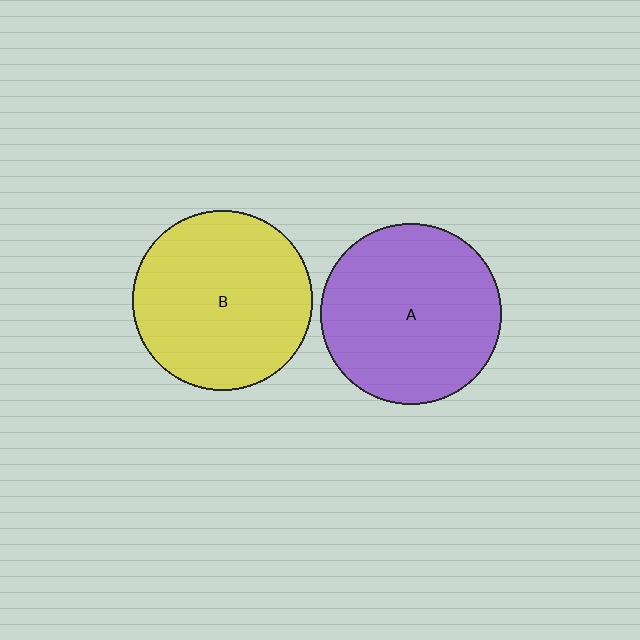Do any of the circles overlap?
No, none of the circles overlap.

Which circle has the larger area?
Circle A (purple).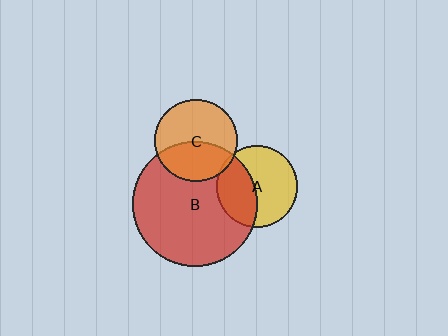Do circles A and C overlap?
Yes.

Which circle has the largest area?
Circle B (red).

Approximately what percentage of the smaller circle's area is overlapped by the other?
Approximately 5%.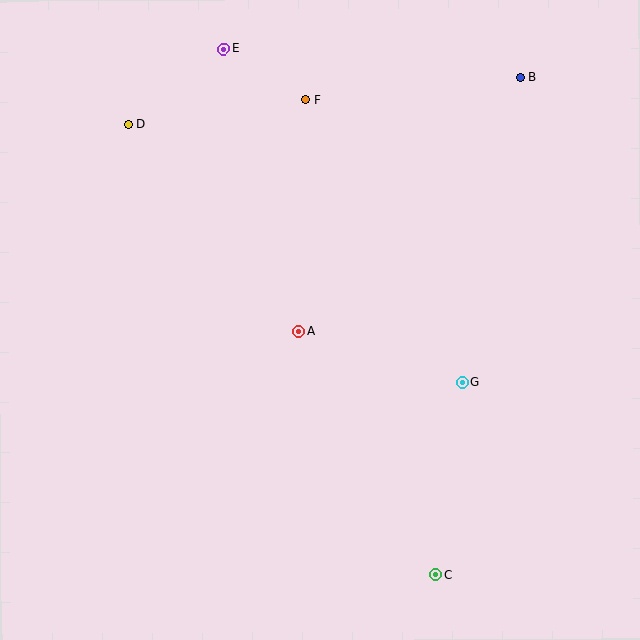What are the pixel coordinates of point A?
Point A is at (299, 331).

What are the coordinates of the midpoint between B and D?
The midpoint between B and D is at (324, 101).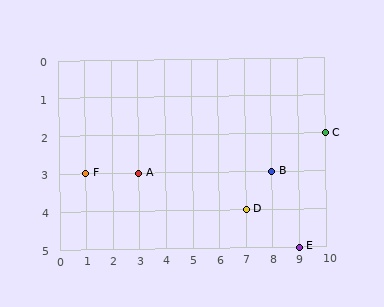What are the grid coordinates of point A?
Point A is at grid coordinates (3, 3).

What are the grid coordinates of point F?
Point F is at grid coordinates (1, 3).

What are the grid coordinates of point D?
Point D is at grid coordinates (7, 4).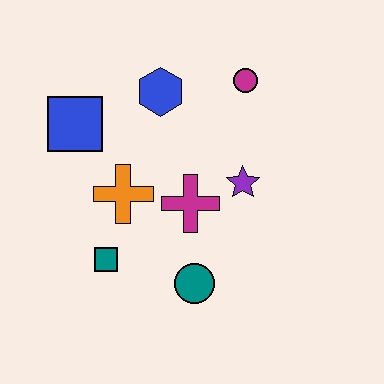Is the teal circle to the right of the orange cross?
Yes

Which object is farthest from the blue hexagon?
The teal circle is farthest from the blue hexagon.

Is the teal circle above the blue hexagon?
No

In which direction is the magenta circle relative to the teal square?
The magenta circle is above the teal square.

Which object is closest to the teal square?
The orange cross is closest to the teal square.